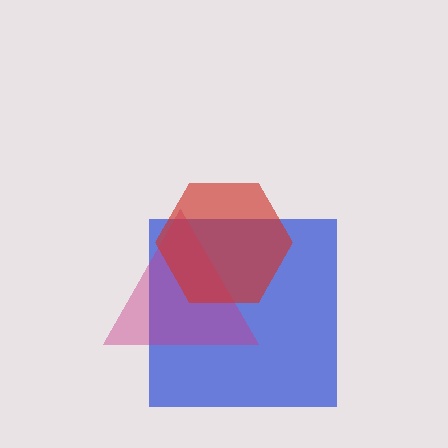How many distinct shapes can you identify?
There are 3 distinct shapes: a blue square, a magenta triangle, a red hexagon.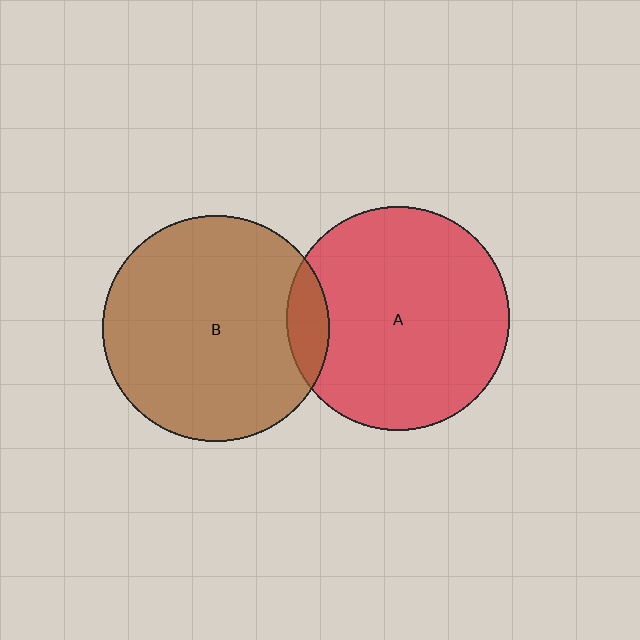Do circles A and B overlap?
Yes.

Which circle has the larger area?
Circle B (brown).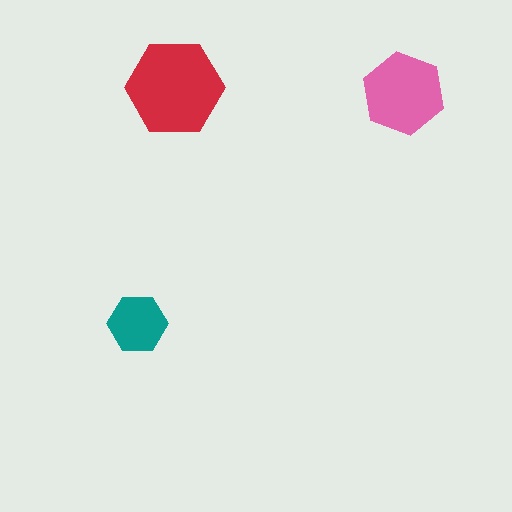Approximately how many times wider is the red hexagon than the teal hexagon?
About 1.5 times wider.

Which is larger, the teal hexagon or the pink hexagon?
The pink one.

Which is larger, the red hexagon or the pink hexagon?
The red one.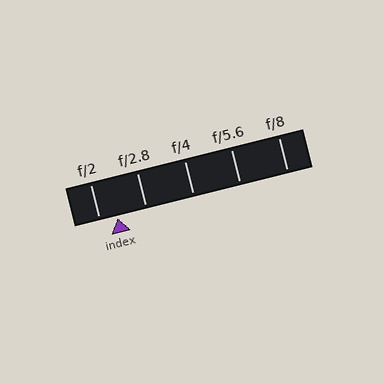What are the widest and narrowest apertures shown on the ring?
The widest aperture shown is f/2 and the narrowest is f/8.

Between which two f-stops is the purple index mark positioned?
The index mark is between f/2 and f/2.8.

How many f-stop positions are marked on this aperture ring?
There are 5 f-stop positions marked.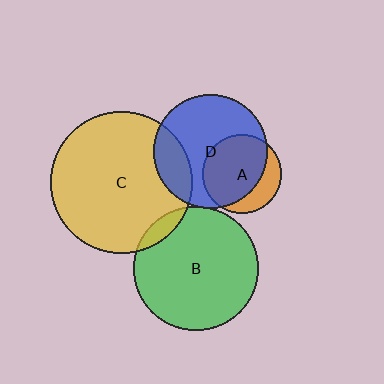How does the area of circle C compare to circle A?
Approximately 3.2 times.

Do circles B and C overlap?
Yes.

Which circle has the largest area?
Circle C (yellow).